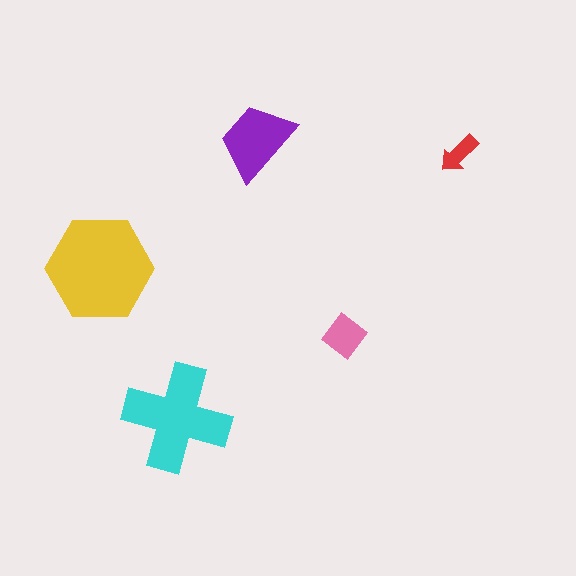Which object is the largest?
The yellow hexagon.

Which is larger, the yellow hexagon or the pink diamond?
The yellow hexagon.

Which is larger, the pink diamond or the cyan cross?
The cyan cross.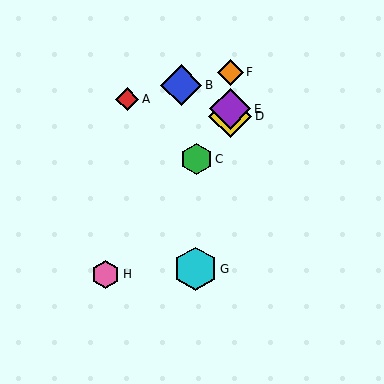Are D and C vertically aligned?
No, D is at x≈230 and C is at x≈196.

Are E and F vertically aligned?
Yes, both are at x≈230.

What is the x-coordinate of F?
Object F is at x≈230.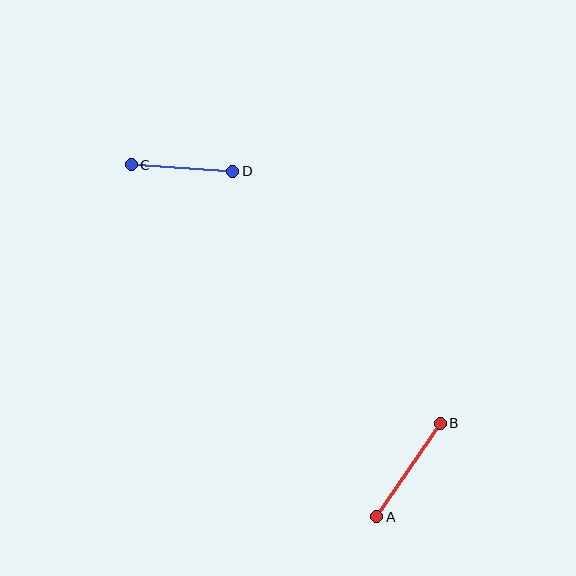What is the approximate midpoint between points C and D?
The midpoint is at approximately (182, 168) pixels.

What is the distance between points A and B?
The distance is approximately 113 pixels.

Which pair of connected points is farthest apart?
Points A and B are farthest apart.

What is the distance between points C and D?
The distance is approximately 101 pixels.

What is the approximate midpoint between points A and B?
The midpoint is at approximately (408, 470) pixels.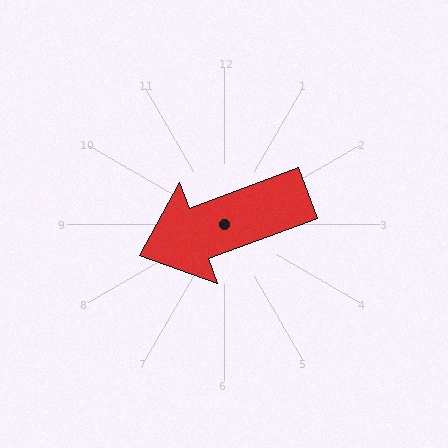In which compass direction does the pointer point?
West.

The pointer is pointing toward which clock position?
Roughly 8 o'clock.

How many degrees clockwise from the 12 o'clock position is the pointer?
Approximately 250 degrees.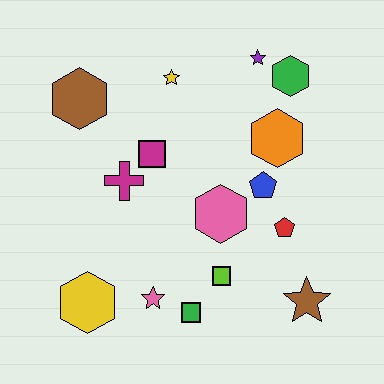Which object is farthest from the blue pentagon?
The yellow hexagon is farthest from the blue pentagon.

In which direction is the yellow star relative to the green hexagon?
The yellow star is to the left of the green hexagon.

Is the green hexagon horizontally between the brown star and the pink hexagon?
Yes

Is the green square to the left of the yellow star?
No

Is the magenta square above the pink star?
Yes